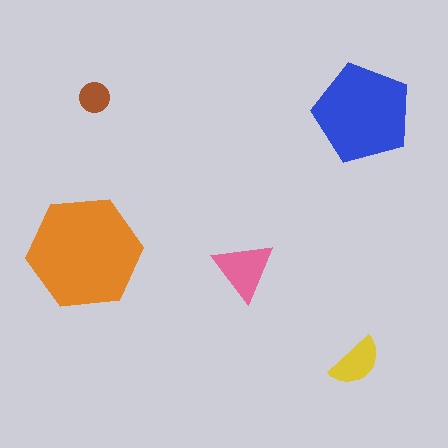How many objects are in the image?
There are 5 objects in the image.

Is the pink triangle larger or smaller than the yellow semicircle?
Larger.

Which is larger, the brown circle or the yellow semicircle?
The yellow semicircle.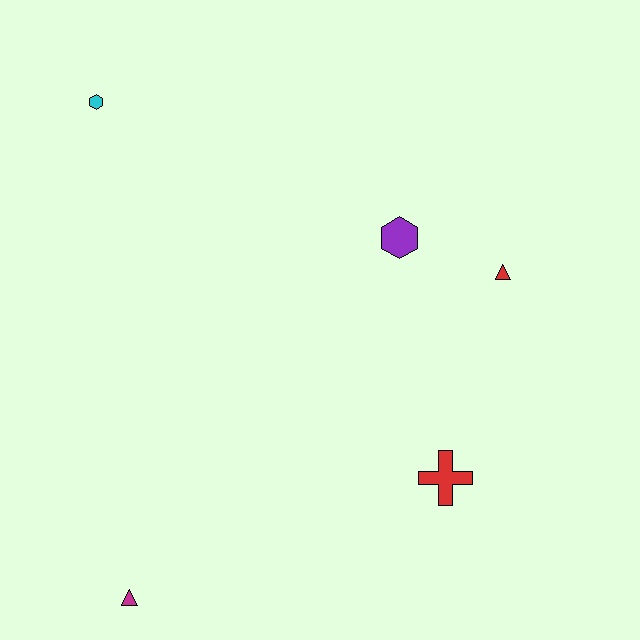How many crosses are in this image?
There is 1 cross.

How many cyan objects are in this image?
There is 1 cyan object.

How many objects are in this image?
There are 5 objects.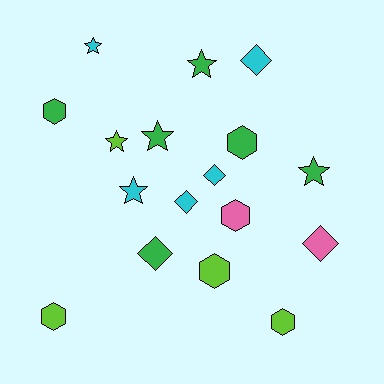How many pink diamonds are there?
There is 1 pink diamond.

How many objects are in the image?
There are 17 objects.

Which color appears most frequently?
Green, with 6 objects.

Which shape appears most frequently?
Star, with 6 objects.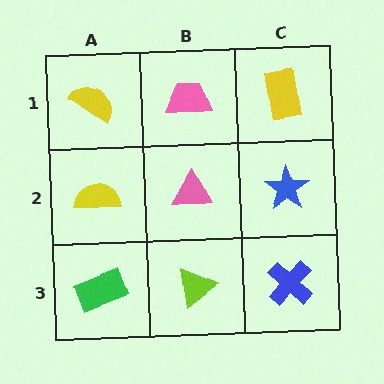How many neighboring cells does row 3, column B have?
3.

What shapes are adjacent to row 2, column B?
A pink trapezoid (row 1, column B), a lime triangle (row 3, column B), a yellow semicircle (row 2, column A), a blue star (row 2, column C).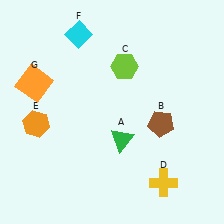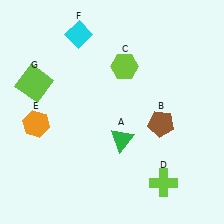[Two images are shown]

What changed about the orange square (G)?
In Image 1, G is orange. In Image 2, it changed to lime.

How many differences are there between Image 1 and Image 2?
There are 2 differences between the two images.